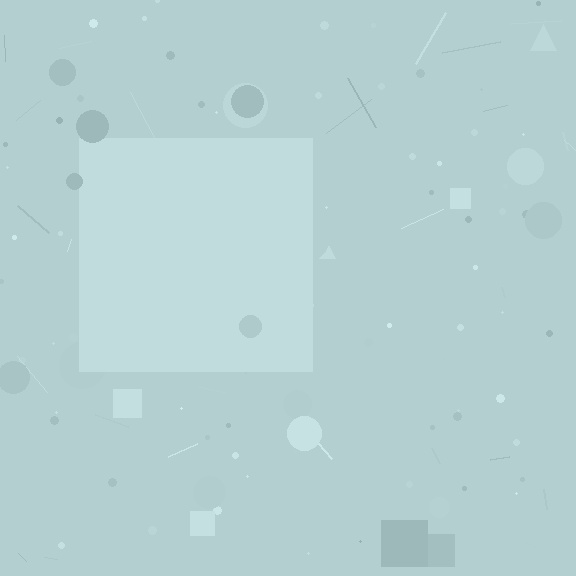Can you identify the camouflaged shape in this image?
The camouflaged shape is a square.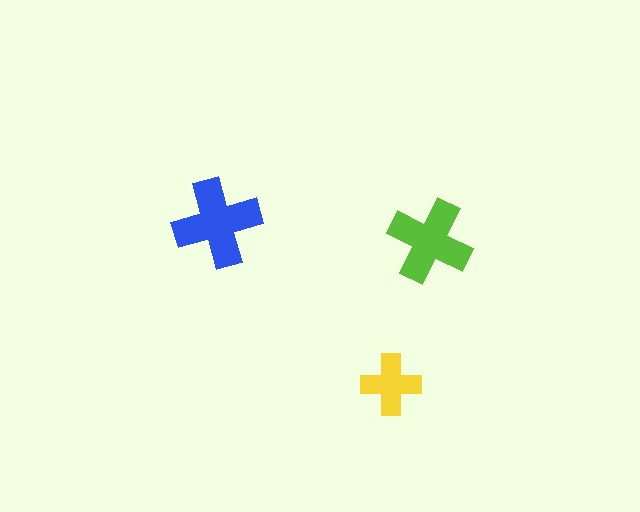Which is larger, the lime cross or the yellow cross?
The lime one.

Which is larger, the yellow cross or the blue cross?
The blue one.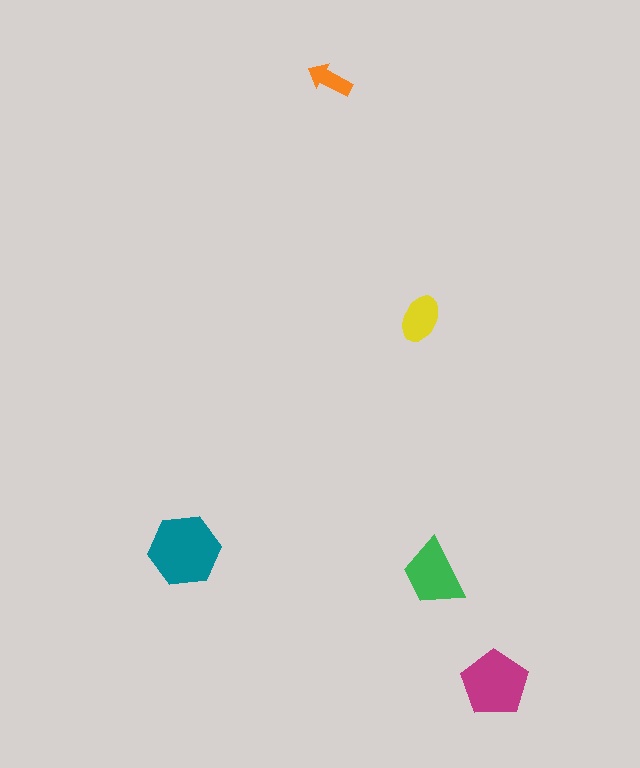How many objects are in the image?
There are 5 objects in the image.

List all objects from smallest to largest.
The orange arrow, the yellow ellipse, the green trapezoid, the magenta pentagon, the teal hexagon.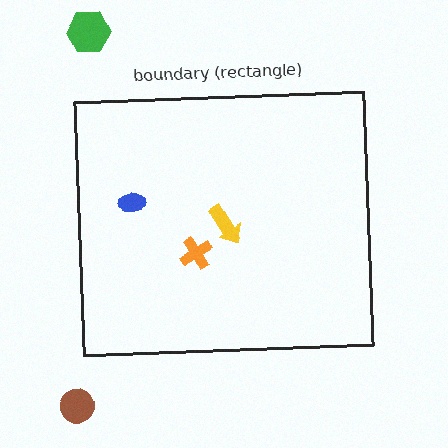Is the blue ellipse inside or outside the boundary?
Inside.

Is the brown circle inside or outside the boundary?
Outside.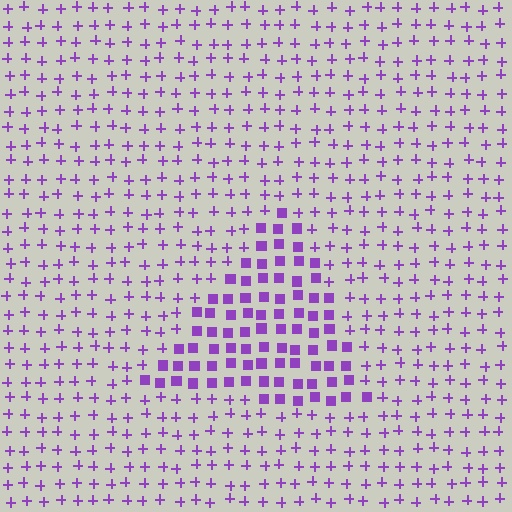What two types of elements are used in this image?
The image uses squares inside the triangle region and plus signs outside it.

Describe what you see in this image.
The image is filled with small purple elements arranged in a uniform grid. A triangle-shaped region contains squares, while the surrounding area contains plus signs. The boundary is defined purely by the change in element shape.